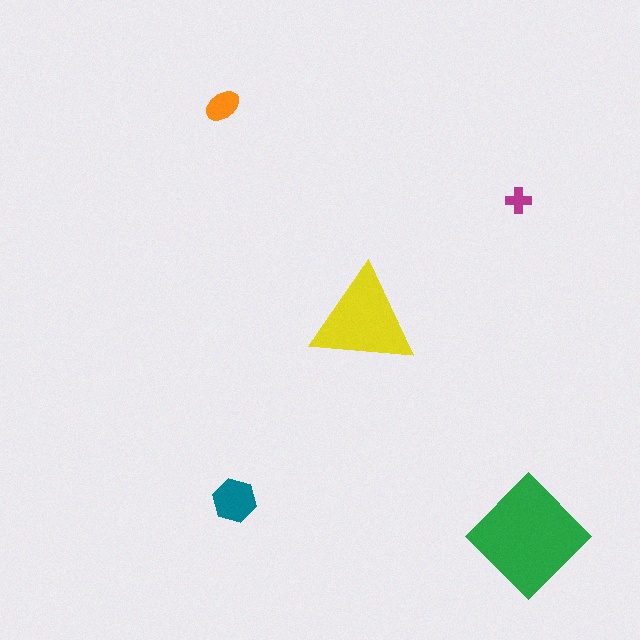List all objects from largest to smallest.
The green diamond, the yellow triangle, the teal hexagon, the orange ellipse, the magenta cross.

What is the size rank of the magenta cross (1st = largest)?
5th.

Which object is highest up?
The orange ellipse is topmost.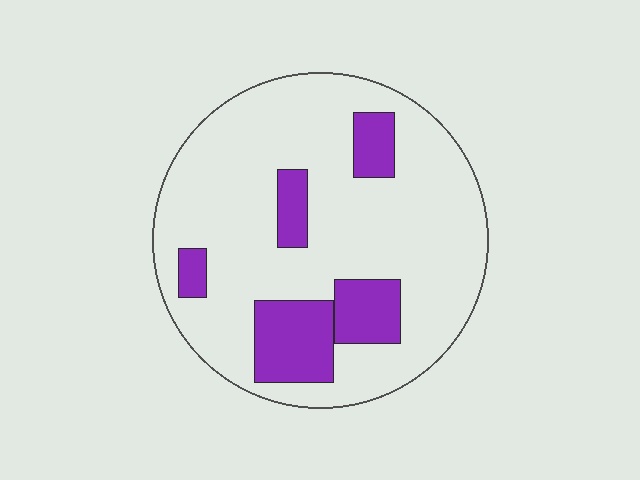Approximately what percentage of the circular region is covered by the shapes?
Approximately 20%.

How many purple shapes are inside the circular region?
5.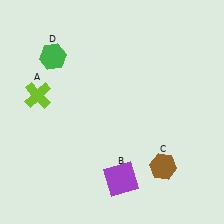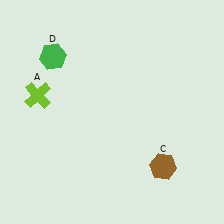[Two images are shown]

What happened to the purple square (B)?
The purple square (B) was removed in Image 2. It was in the bottom-right area of Image 1.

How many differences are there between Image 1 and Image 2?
There is 1 difference between the two images.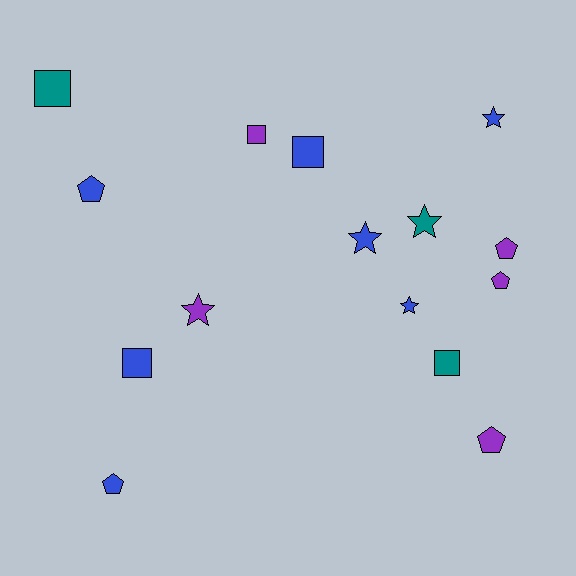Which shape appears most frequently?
Star, with 5 objects.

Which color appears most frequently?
Blue, with 7 objects.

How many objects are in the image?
There are 15 objects.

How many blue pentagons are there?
There are 2 blue pentagons.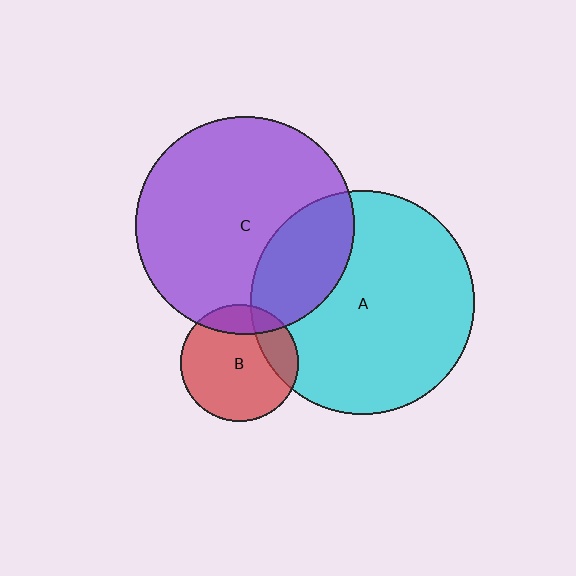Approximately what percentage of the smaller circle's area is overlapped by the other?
Approximately 20%.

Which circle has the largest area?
Circle A (cyan).